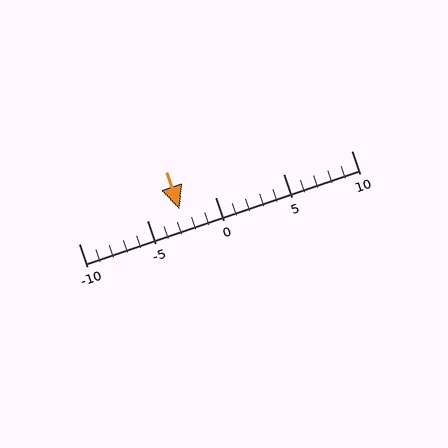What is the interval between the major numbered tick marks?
The major tick marks are spaced 5 units apart.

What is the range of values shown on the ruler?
The ruler shows values from -10 to 10.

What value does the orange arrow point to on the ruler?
The orange arrow points to approximately -3.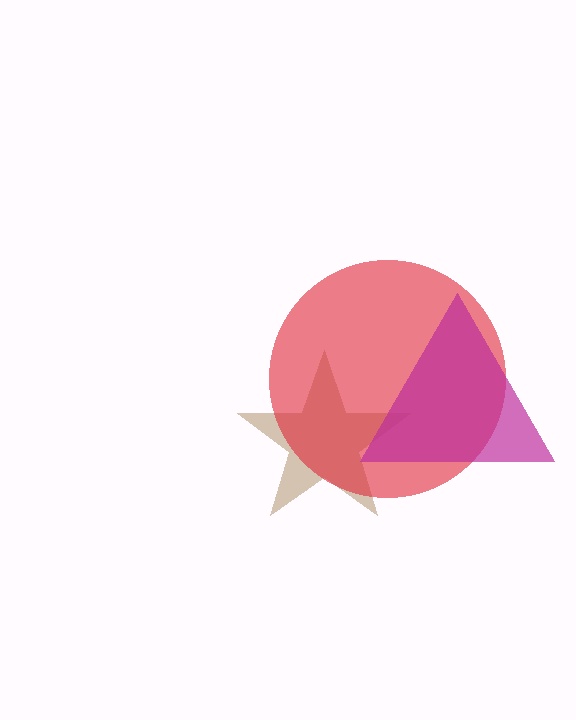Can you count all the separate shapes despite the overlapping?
Yes, there are 3 separate shapes.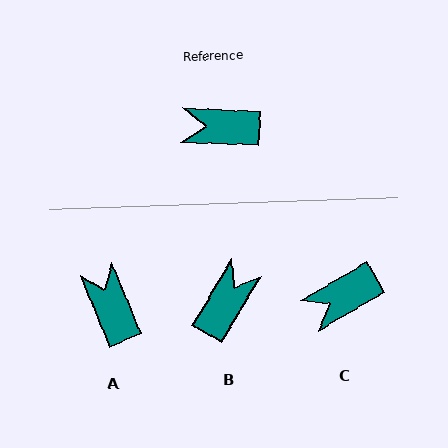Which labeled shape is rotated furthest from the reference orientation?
B, about 118 degrees away.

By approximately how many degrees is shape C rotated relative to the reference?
Approximately 33 degrees counter-clockwise.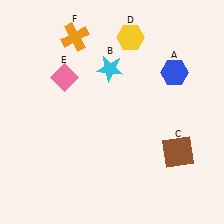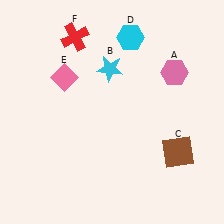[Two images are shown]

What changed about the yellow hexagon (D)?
In Image 1, D is yellow. In Image 2, it changed to cyan.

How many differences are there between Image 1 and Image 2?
There are 3 differences between the two images.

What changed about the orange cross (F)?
In Image 1, F is orange. In Image 2, it changed to red.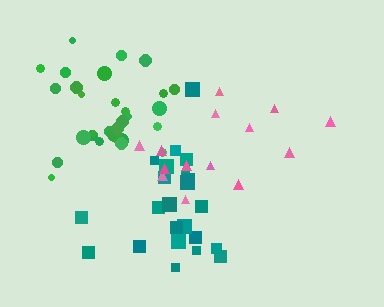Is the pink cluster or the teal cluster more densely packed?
Teal.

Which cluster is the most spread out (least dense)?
Pink.